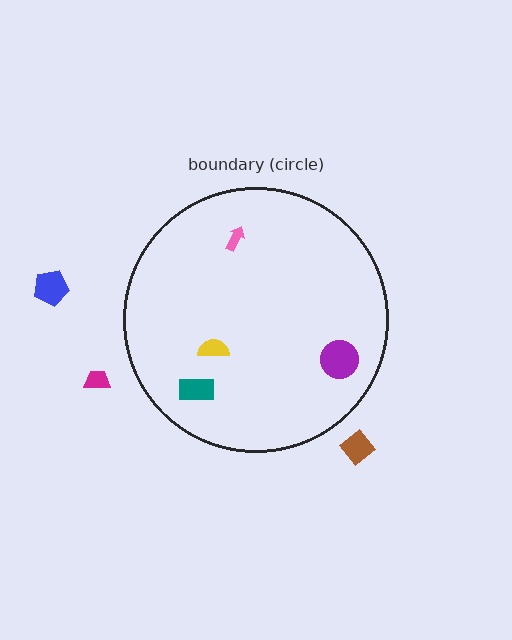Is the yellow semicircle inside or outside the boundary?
Inside.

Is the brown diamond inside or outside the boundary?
Outside.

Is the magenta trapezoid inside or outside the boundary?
Outside.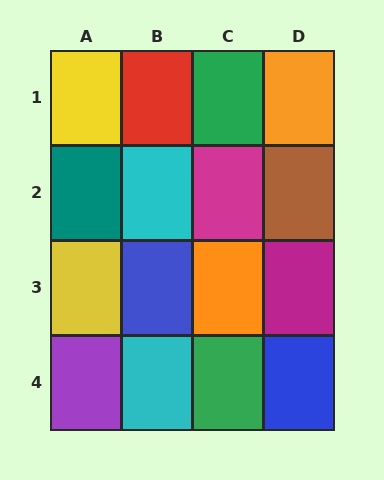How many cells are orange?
2 cells are orange.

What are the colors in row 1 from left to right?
Yellow, red, green, orange.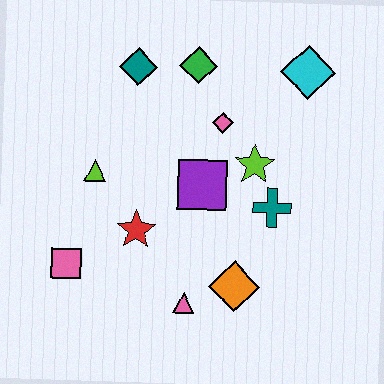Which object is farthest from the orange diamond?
The teal diamond is farthest from the orange diamond.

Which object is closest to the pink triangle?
The orange diamond is closest to the pink triangle.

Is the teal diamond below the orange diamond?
No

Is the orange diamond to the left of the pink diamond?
No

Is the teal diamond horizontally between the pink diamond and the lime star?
No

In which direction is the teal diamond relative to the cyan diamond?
The teal diamond is to the left of the cyan diamond.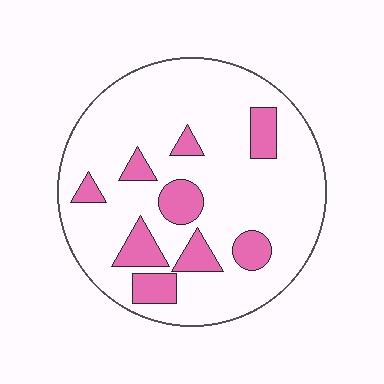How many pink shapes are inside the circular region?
9.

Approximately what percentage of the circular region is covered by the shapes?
Approximately 20%.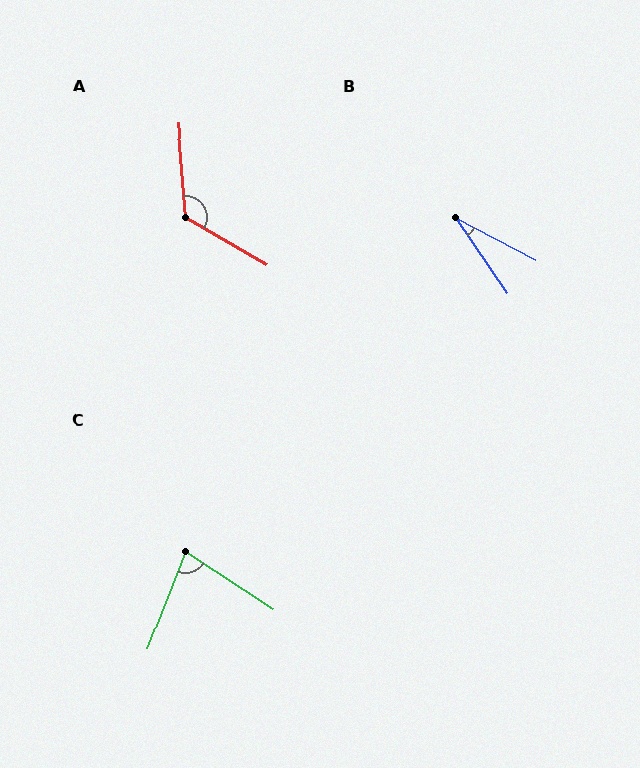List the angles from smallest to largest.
B (28°), C (78°), A (125°).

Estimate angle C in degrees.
Approximately 78 degrees.